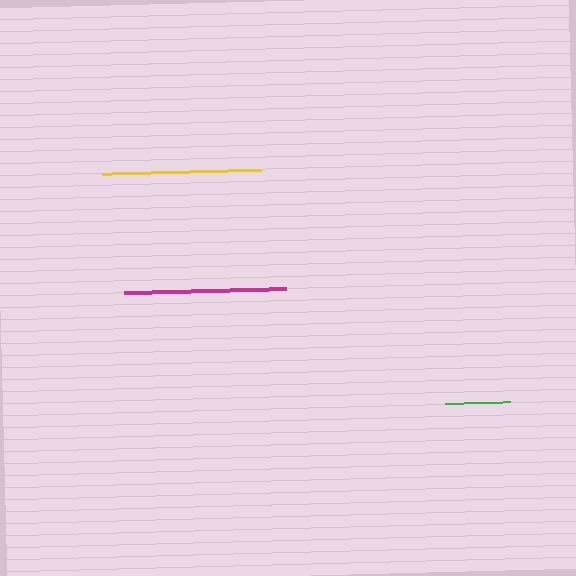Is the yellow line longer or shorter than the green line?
The yellow line is longer than the green line.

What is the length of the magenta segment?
The magenta segment is approximately 162 pixels long.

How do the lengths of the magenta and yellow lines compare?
The magenta and yellow lines are approximately the same length.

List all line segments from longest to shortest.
From longest to shortest: magenta, yellow, green.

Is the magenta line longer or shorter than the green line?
The magenta line is longer than the green line.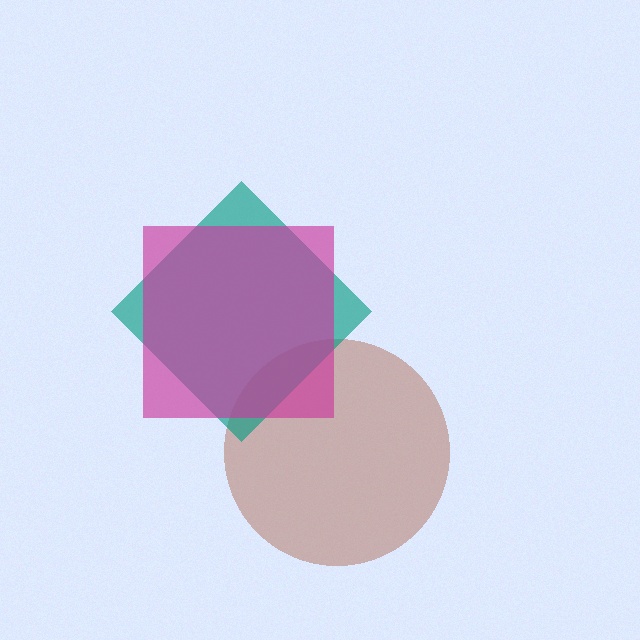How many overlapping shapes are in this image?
There are 3 overlapping shapes in the image.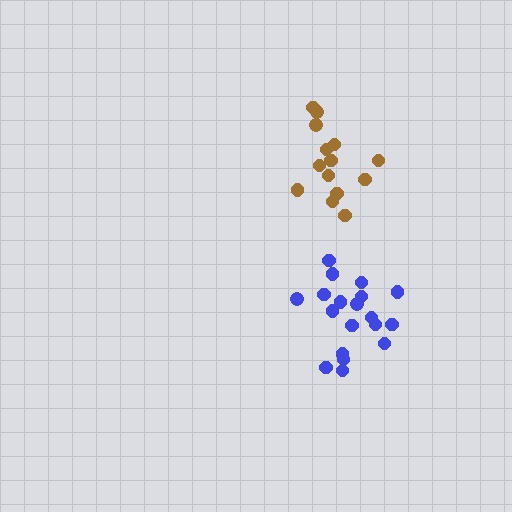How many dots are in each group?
Group 1: 19 dots, Group 2: 14 dots (33 total).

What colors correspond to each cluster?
The clusters are colored: blue, brown.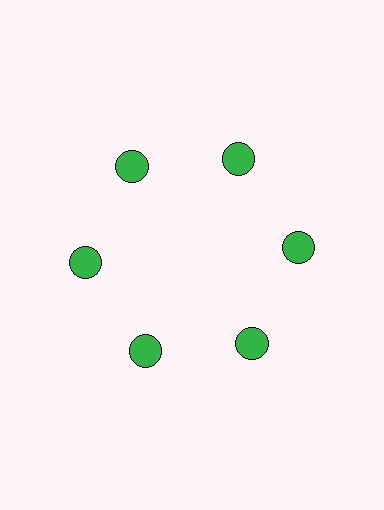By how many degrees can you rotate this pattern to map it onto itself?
The pattern maps onto itself every 60 degrees of rotation.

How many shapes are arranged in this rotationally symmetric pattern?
There are 6 shapes, arranged in 6 groups of 1.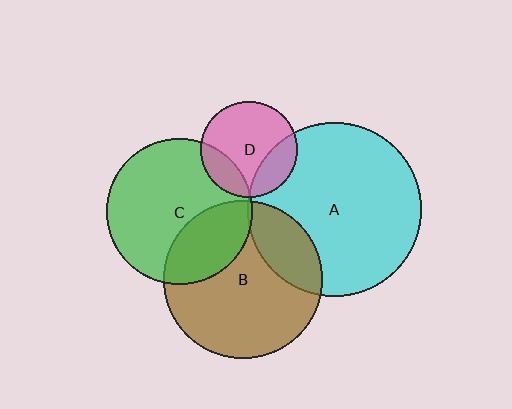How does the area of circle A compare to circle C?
Approximately 1.4 times.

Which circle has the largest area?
Circle A (cyan).